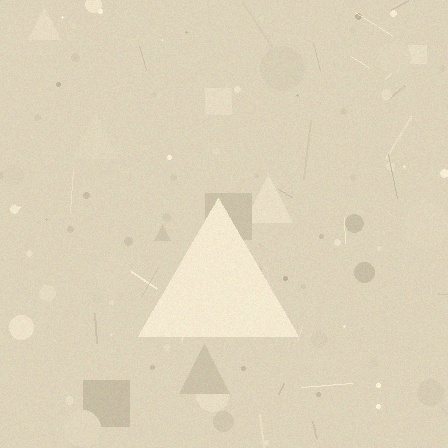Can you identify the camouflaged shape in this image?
The camouflaged shape is a triangle.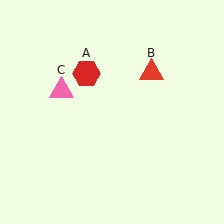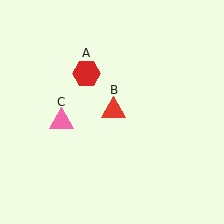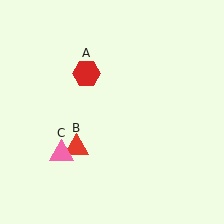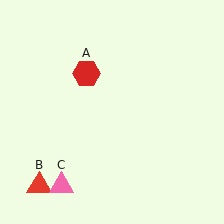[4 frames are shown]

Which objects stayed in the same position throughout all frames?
Red hexagon (object A) remained stationary.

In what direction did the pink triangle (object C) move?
The pink triangle (object C) moved down.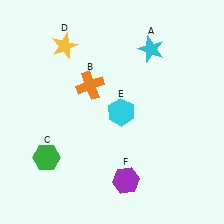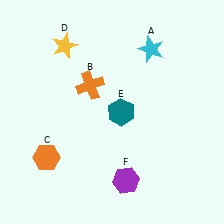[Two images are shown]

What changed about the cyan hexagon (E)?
In Image 1, E is cyan. In Image 2, it changed to teal.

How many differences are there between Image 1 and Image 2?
There are 2 differences between the two images.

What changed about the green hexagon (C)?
In Image 1, C is green. In Image 2, it changed to orange.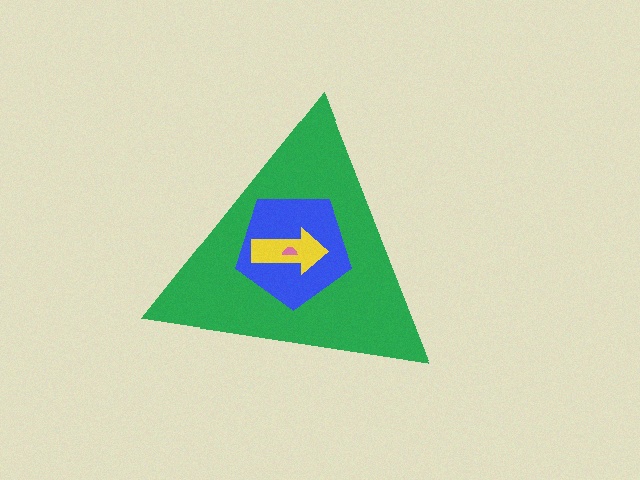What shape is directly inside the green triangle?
The blue pentagon.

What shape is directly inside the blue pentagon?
The yellow arrow.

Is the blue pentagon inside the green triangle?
Yes.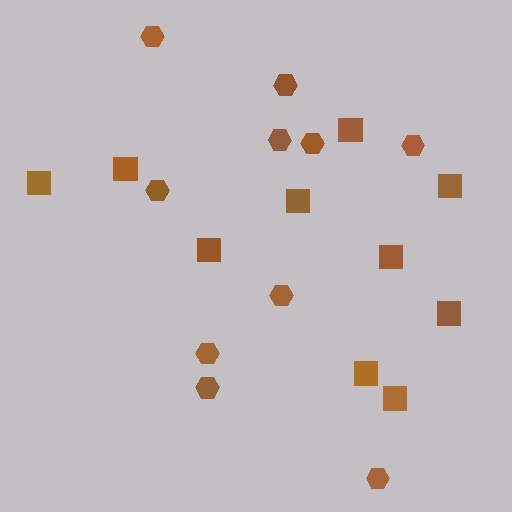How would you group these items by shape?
There are 2 groups: one group of squares (10) and one group of hexagons (10).